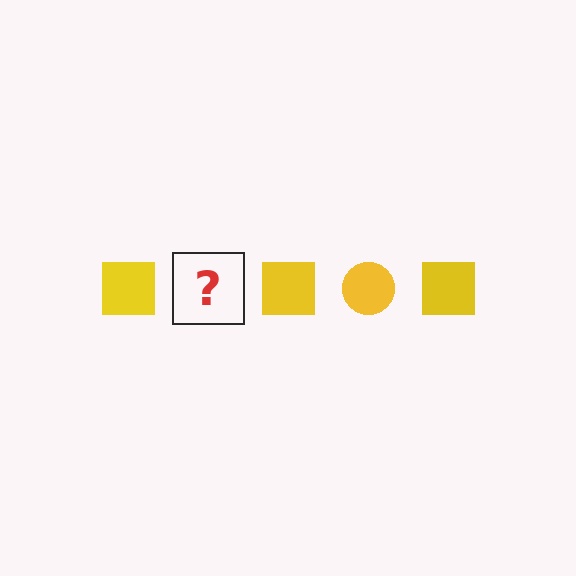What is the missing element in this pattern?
The missing element is a yellow circle.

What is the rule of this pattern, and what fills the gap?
The rule is that the pattern cycles through square, circle shapes in yellow. The gap should be filled with a yellow circle.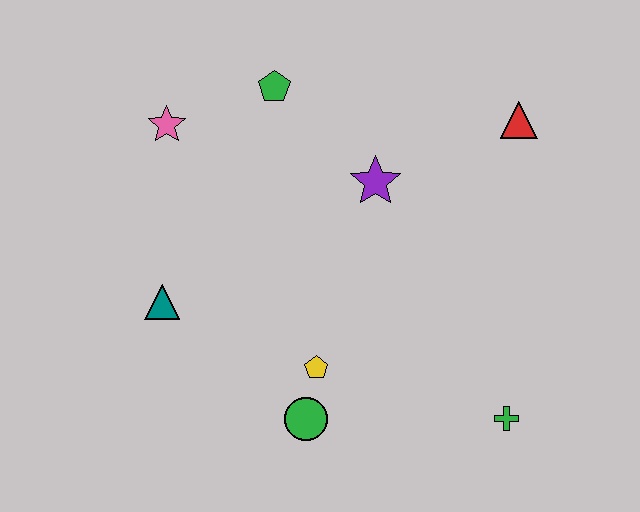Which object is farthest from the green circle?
The red triangle is farthest from the green circle.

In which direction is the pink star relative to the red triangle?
The pink star is to the left of the red triangle.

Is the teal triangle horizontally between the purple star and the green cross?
No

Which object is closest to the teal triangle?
The yellow pentagon is closest to the teal triangle.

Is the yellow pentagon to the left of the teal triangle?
No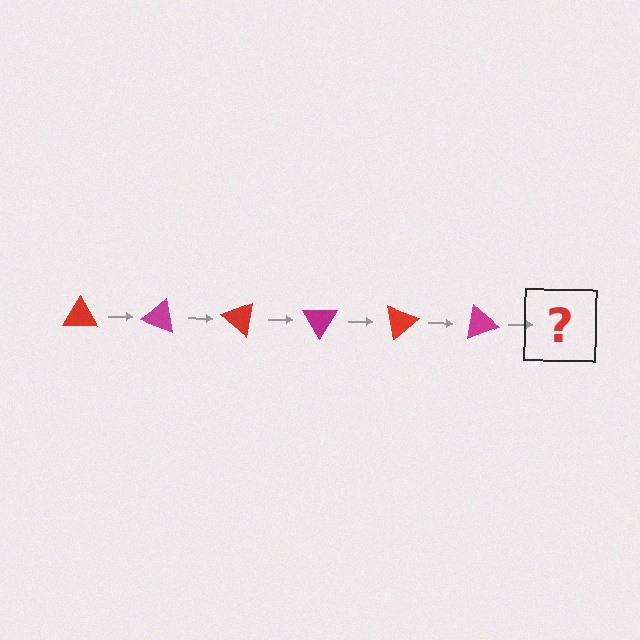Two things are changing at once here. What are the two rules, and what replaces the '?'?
The two rules are that it rotates 20 degrees each step and the color cycles through red and magenta. The '?' should be a red triangle, rotated 120 degrees from the start.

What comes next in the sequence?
The next element should be a red triangle, rotated 120 degrees from the start.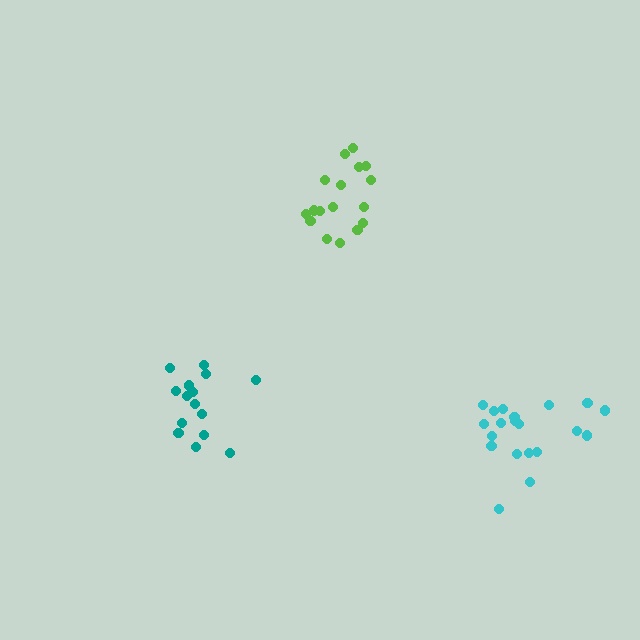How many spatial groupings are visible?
There are 3 spatial groupings.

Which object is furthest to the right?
The cyan cluster is rightmost.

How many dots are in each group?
Group 1: 20 dots, Group 2: 15 dots, Group 3: 17 dots (52 total).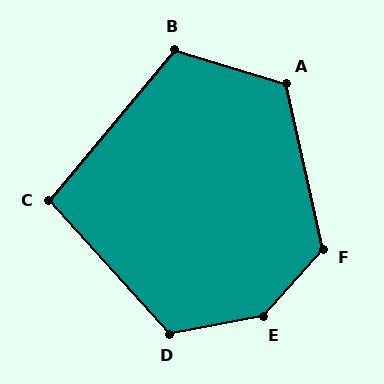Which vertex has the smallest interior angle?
C, at approximately 98 degrees.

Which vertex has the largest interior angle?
E, at approximately 142 degrees.